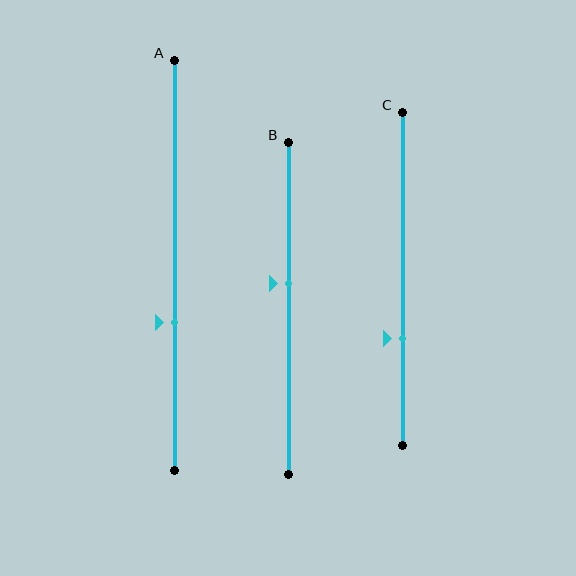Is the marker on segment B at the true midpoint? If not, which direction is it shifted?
No, the marker on segment B is shifted upward by about 7% of the segment length.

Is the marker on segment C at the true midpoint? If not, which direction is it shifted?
No, the marker on segment C is shifted downward by about 18% of the segment length.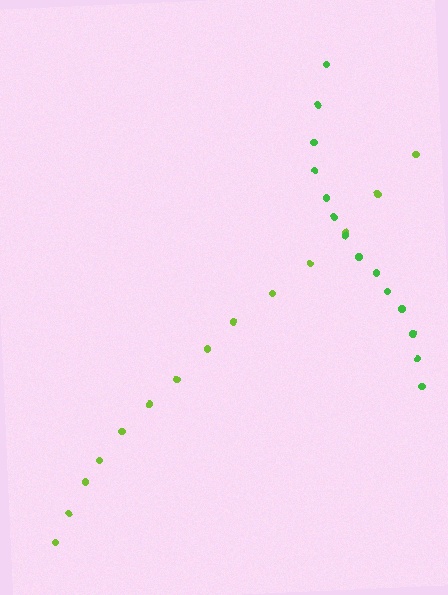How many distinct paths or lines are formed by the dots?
There are 2 distinct paths.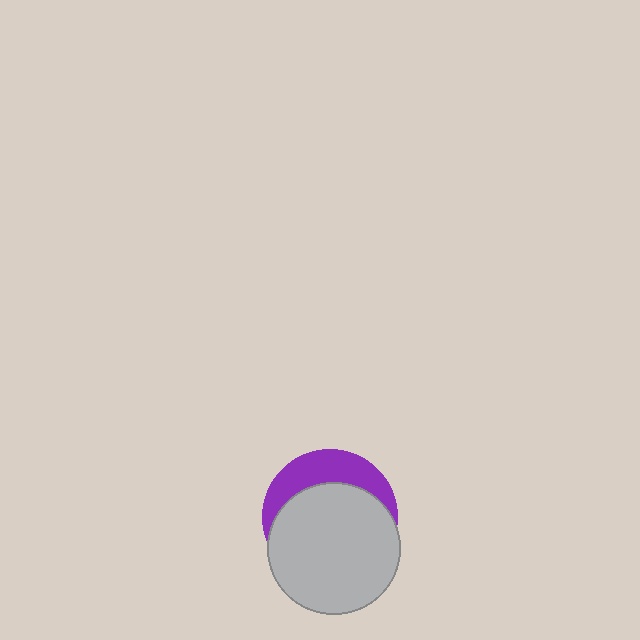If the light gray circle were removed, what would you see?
You would see the complete purple circle.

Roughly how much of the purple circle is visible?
A small part of it is visible (roughly 31%).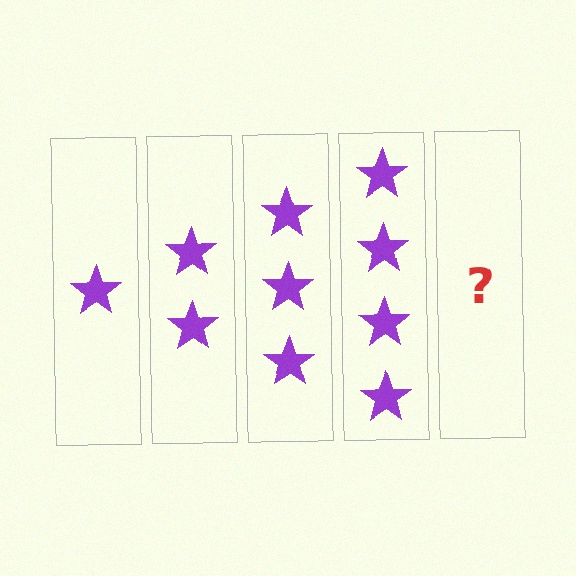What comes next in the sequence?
The next element should be 5 stars.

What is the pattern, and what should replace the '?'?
The pattern is that each step adds one more star. The '?' should be 5 stars.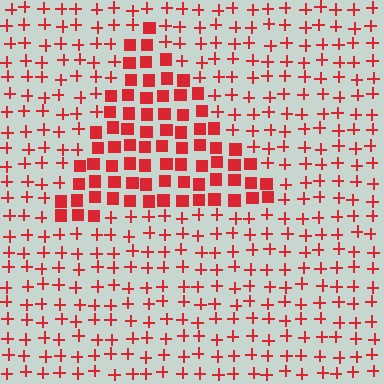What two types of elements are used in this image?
The image uses squares inside the triangle region and plus signs outside it.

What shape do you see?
I see a triangle.